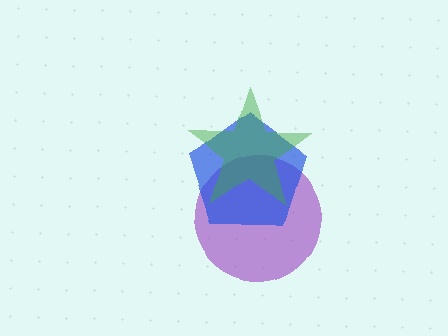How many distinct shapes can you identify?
There are 3 distinct shapes: a purple circle, a blue pentagon, a green star.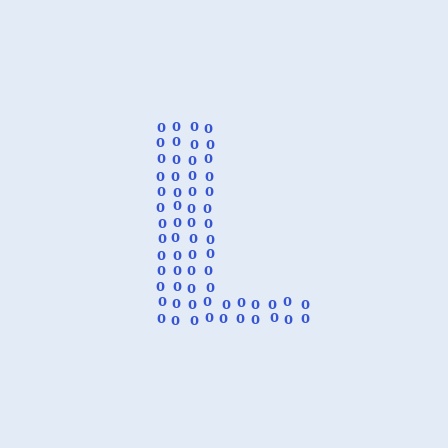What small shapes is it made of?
It is made of small digit 0's.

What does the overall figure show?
The overall figure shows the letter L.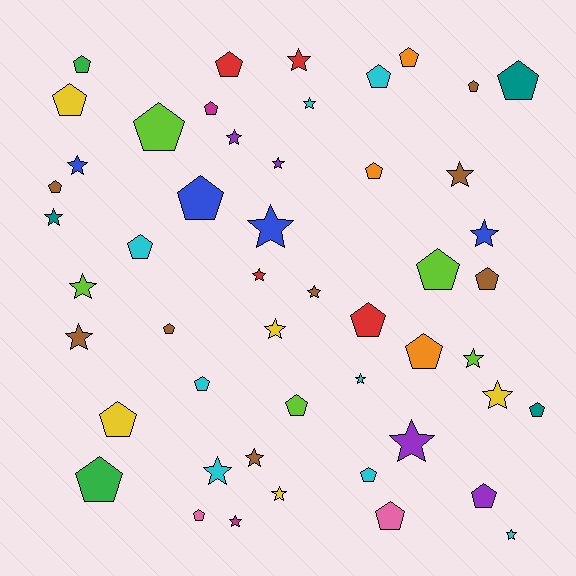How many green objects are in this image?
There are 2 green objects.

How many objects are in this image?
There are 50 objects.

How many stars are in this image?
There are 23 stars.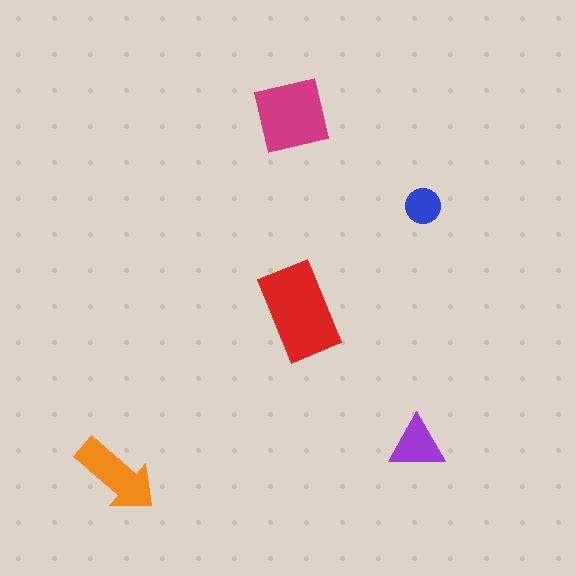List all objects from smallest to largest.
The blue circle, the purple triangle, the orange arrow, the magenta square, the red rectangle.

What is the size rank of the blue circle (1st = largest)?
5th.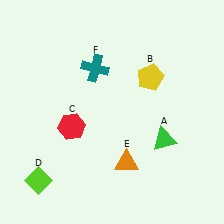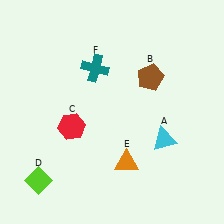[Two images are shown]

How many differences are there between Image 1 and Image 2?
There are 2 differences between the two images.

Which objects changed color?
A changed from green to cyan. B changed from yellow to brown.